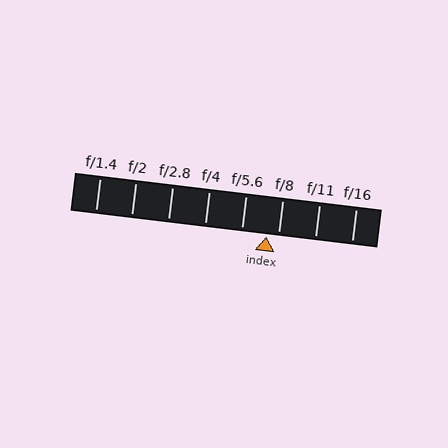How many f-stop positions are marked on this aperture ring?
There are 8 f-stop positions marked.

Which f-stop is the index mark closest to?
The index mark is closest to f/8.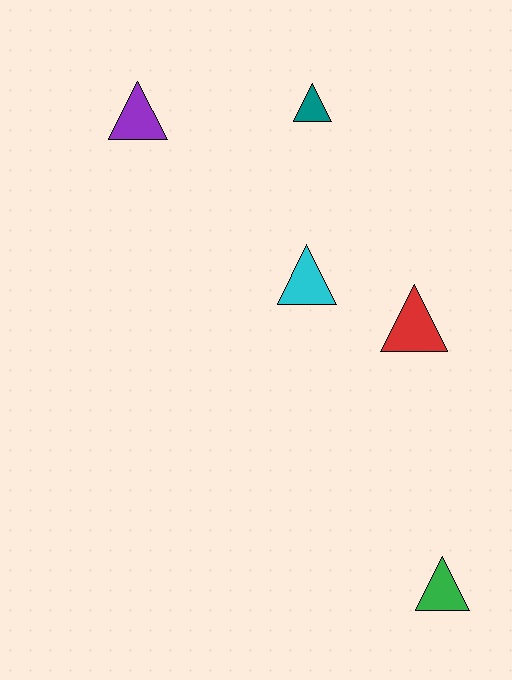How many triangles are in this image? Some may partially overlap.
There are 5 triangles.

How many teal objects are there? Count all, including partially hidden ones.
There is 1 teal object.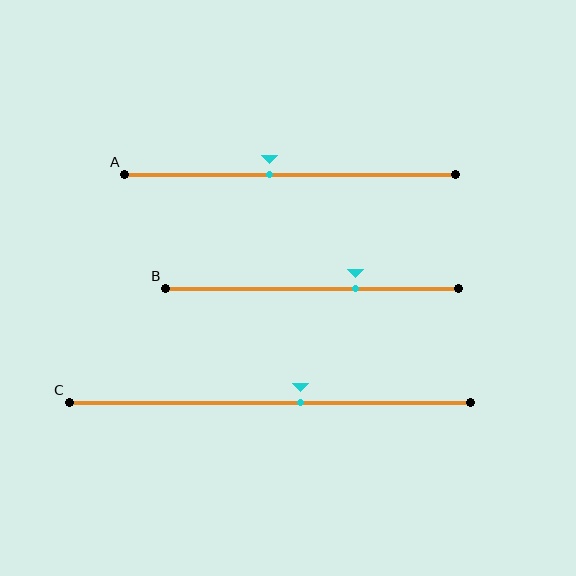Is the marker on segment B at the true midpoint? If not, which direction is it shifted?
No, the marker on segment B is shifted to the right by about 15% of the segment length.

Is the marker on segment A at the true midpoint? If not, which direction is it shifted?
No, the marker on segment A is shifted to the left by about 6% of the segment length.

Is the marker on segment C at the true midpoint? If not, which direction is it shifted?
No, the marker on segment C is shifted to the right by about 8% of the segment length.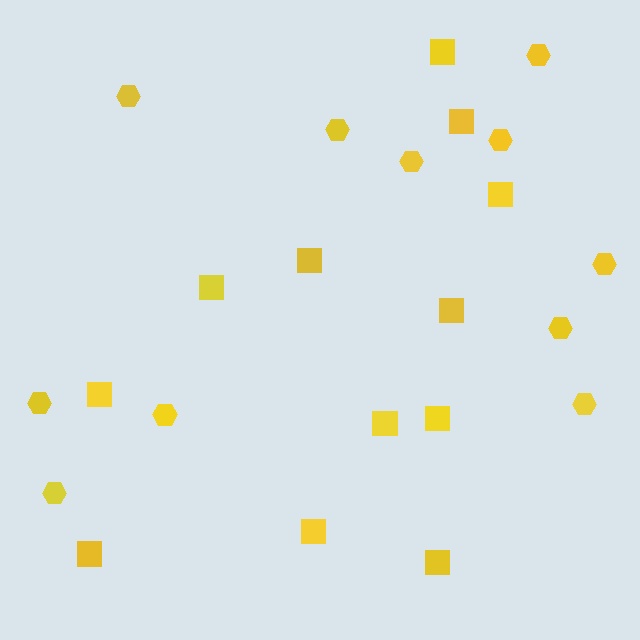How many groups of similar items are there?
There are 2 groups: one group of hexagons (11) and one group of squares (12).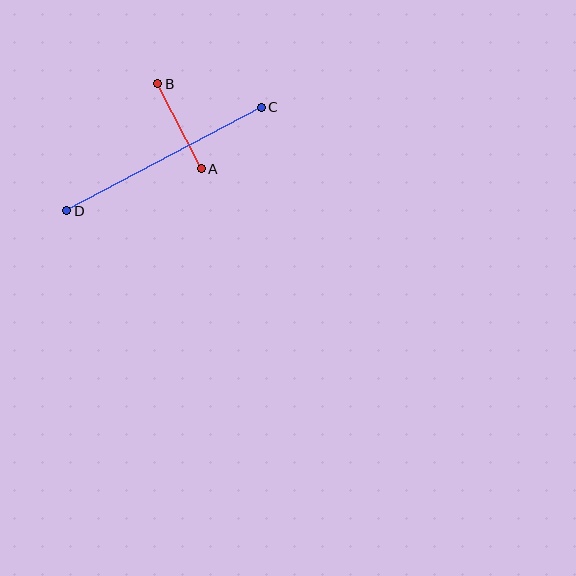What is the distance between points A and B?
The distance is approximately 95 pixels.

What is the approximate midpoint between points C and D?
The midpoint is at approximately (164, 159) pixels.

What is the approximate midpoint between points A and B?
The midpoint is at approximately (180, 126) pixels.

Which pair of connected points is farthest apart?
Points C and D are farthest apart.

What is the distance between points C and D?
The distance is approximately 220 pixels.